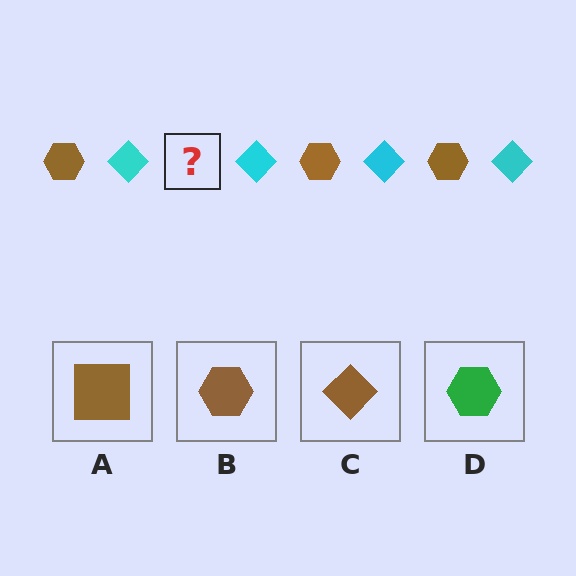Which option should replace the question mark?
Option B.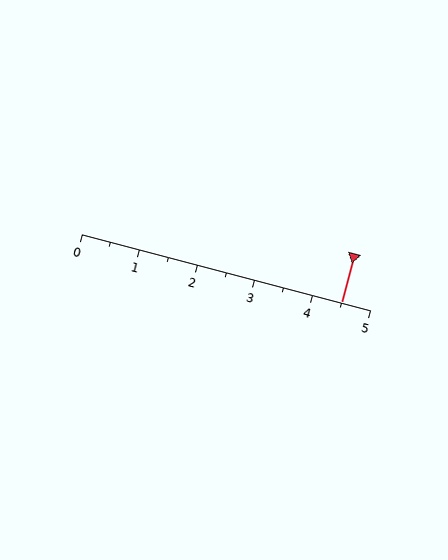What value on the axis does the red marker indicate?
The marker indicates approximately 4.5.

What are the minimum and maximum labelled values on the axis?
The axis runs from 0 to 5.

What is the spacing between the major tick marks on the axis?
The major ticks are spaced 1 apart.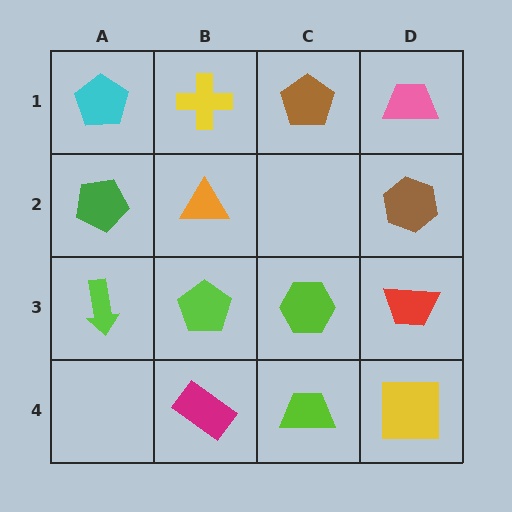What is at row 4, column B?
A magenta rectangle.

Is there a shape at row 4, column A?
No, that cell is empty.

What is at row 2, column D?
A brown hexagon.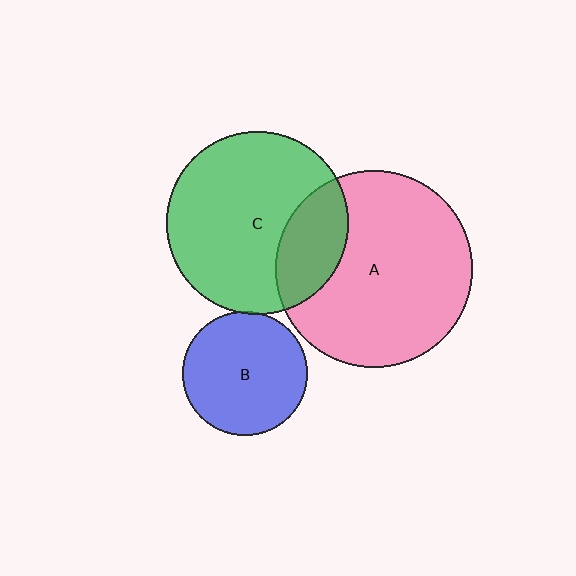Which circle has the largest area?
Circle A (pink).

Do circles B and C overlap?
Yes.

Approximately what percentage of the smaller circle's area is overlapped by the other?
Approximately 5%.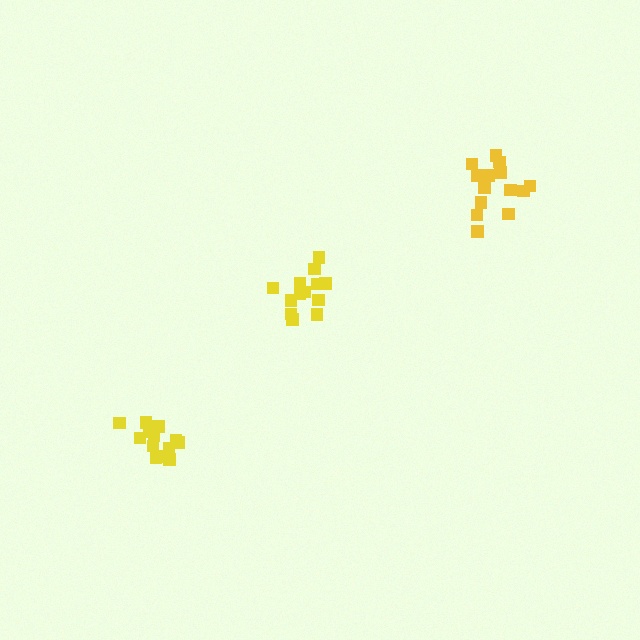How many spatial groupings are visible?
There are 3 spatial groupings.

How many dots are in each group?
Group 1: 14 dots, Group 2: 14 dots, Group 3: 13 dots (41 total).